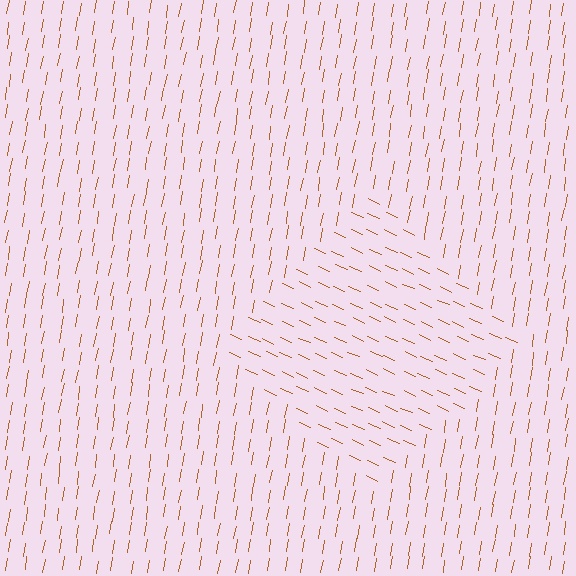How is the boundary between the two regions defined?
The boundary is defined purely by a change in line orientation (approximately 75 degrees difference). All lines are the same color and thickness.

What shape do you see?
I see a diamond.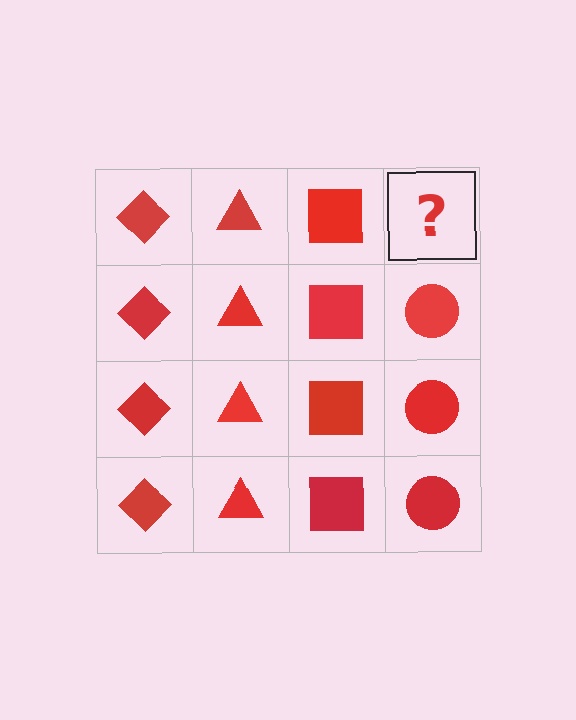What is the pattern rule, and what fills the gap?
The rule is that each column has a consistent shape. The gap should be filled with a red circle.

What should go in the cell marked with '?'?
The missing cell should contain a red circle.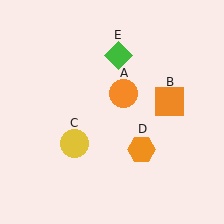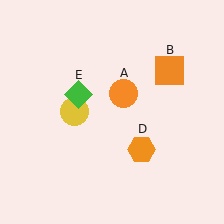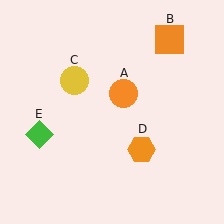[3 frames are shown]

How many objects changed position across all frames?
3 objects changed position: orange square (object B), yellow circle (object C), green diamond (object E).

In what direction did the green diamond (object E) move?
The green diamond (object E) moved down and to the left.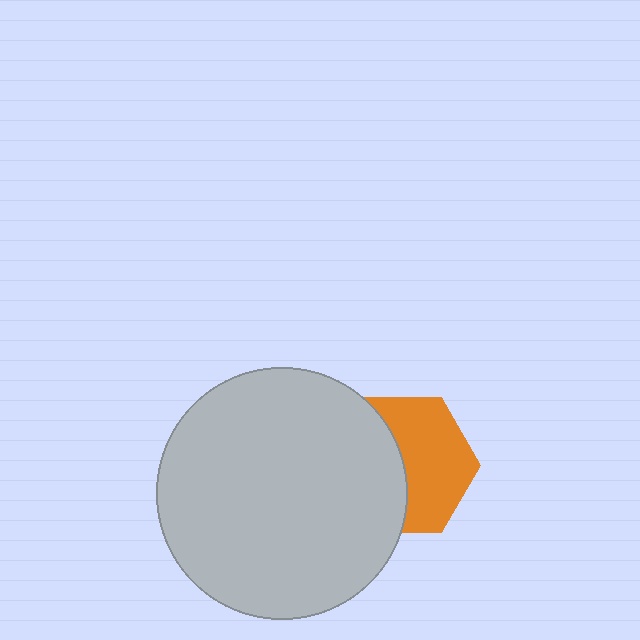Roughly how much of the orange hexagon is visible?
About half of it is visible (roughly 54%).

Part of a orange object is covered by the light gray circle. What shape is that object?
It is a hexagon.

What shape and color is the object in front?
The object in front is a light gray circle.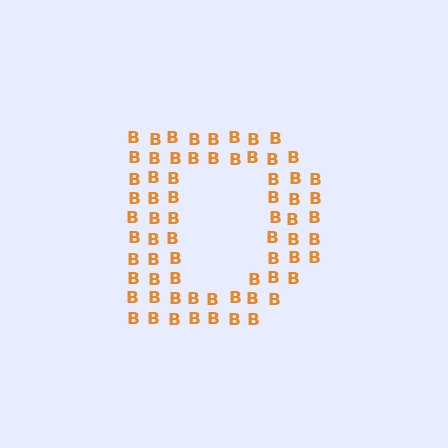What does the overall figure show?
The overall figure shows the letter D.